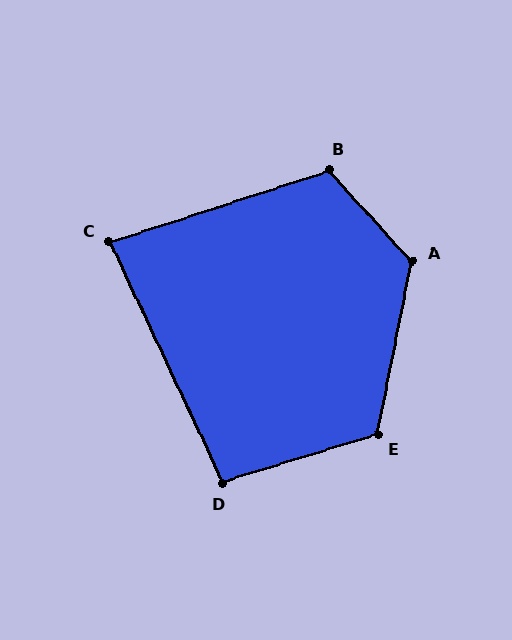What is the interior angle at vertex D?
Approximately 98 degrees (obtuse).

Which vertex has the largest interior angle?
A, at approximately 126 degrees.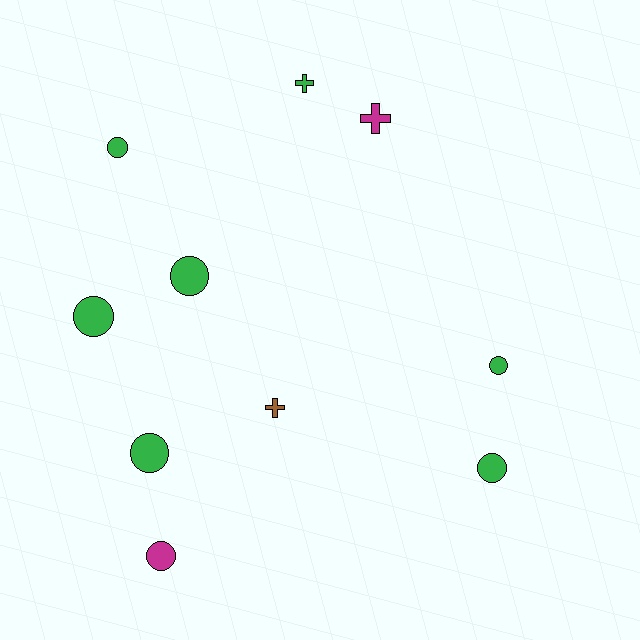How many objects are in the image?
There are 10 objects.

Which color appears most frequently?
Green, with 7 objects.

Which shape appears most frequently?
Circle, with 7 objects.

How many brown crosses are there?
There is 1 brown cross.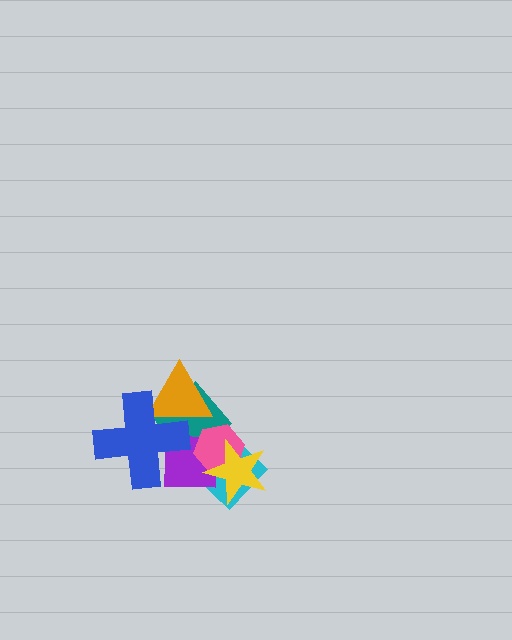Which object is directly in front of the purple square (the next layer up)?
The orange triangle is directly in front of the purple square.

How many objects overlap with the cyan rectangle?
6 objects overlap with the cyan rectangle.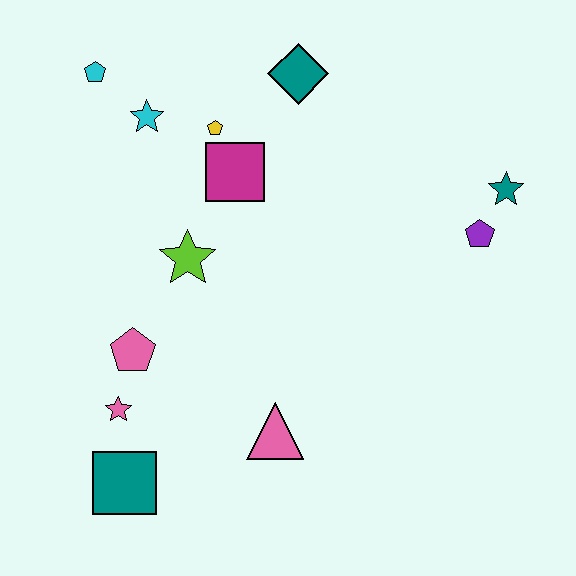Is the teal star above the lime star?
Yes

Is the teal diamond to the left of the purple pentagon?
Yes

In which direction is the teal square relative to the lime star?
The teal square is below the lime star.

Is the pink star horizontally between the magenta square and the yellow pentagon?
No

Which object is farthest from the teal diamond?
The teal square is farthest from the teal diamond.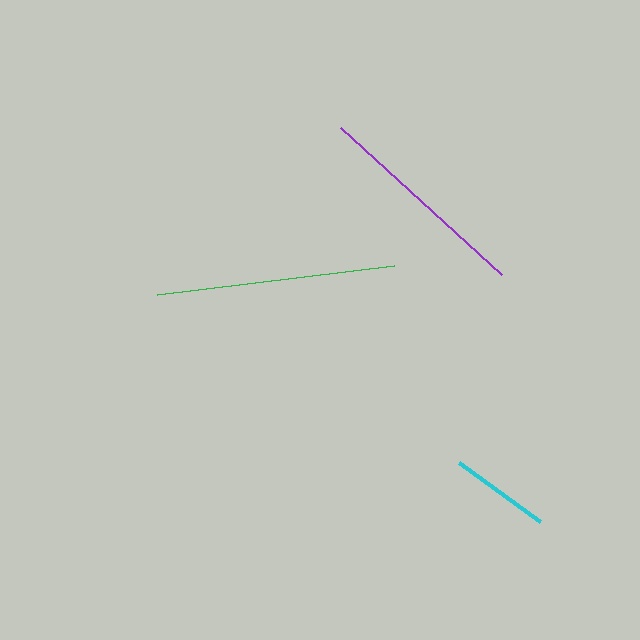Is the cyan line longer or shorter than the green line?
The green line is longer than the cyan line.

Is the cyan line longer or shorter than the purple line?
The purple line is longer than the cyan line.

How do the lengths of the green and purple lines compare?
The green and purple lines are approximately the same length.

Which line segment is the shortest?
The cyan line is the shortest at approximately 101 pixels.